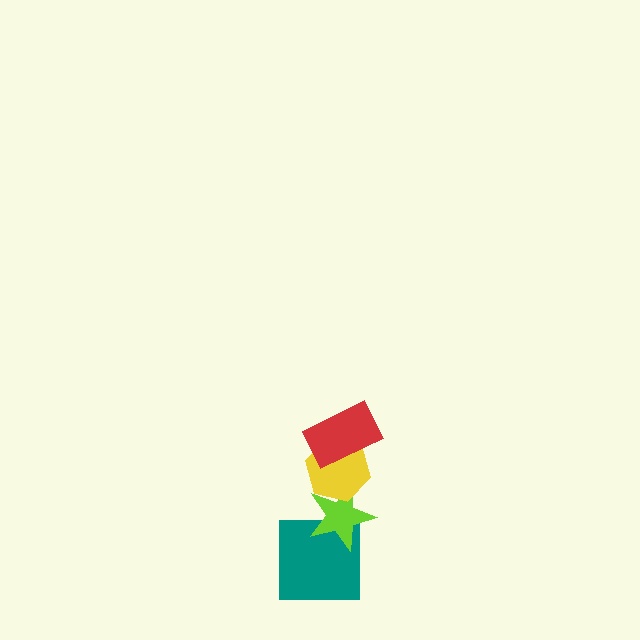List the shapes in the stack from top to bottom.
From top to bottom: the red rectangle, the yellow hexagon, the lime star, the teal square.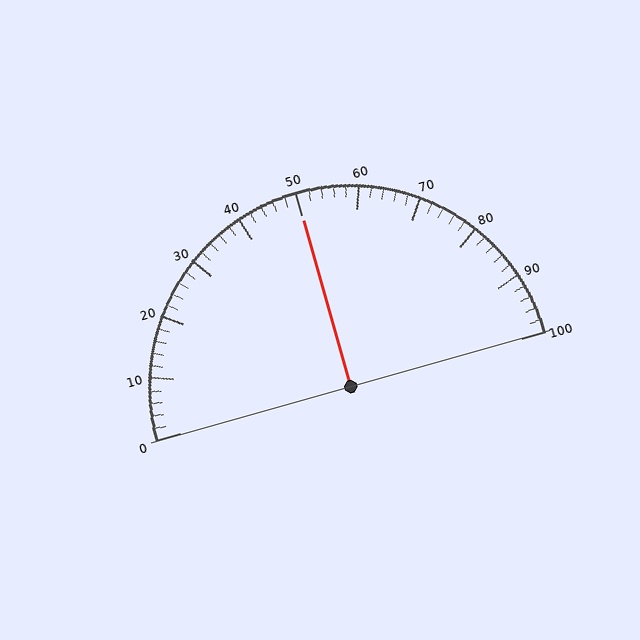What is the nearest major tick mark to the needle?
The nearest major tick mark is 50.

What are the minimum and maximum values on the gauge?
The gauge ranges from 0 to 100.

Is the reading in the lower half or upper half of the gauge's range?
The reading is in the upper half of the range (0 to 100).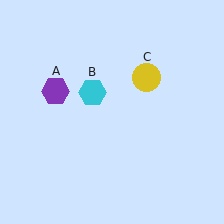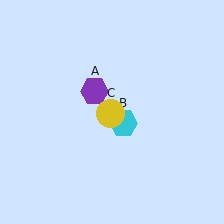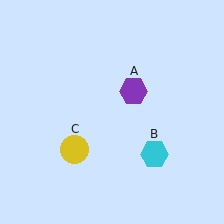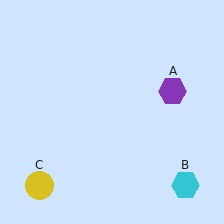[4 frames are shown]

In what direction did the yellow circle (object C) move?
The yellow circle (object C) moved down and to the left.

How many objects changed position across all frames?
3 objects changed position: purple hexagon (object A), cyan hexagon (object B), yellow circle (object C).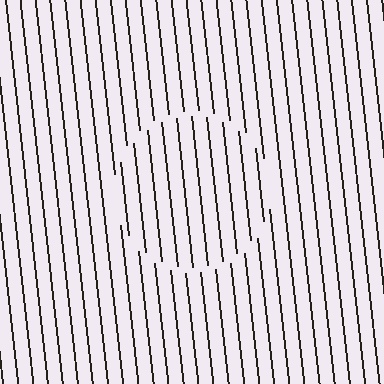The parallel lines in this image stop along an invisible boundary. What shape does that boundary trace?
An illusory circle. The interior of the shape contains the same grating, shifted by half a period — the contour is defined by the phase discontinuity where line-ends from the inner and outer gratings abut.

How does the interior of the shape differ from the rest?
The interior of the shape contains the same grating, shifted by half a period — the contour is defined by the phase discontinuity where line-ends from the inner and outer gratings abut.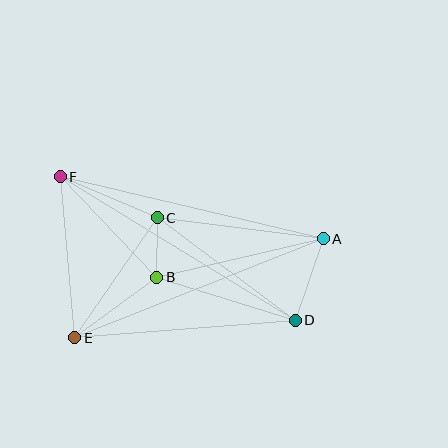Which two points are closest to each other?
Points B and C are closest to each other.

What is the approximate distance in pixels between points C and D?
The distance between C and D is approximately 172 pixels.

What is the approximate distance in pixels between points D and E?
The distance between D and E is approximately 221 pixels.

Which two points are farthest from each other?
Points D and F are farthest from each other.